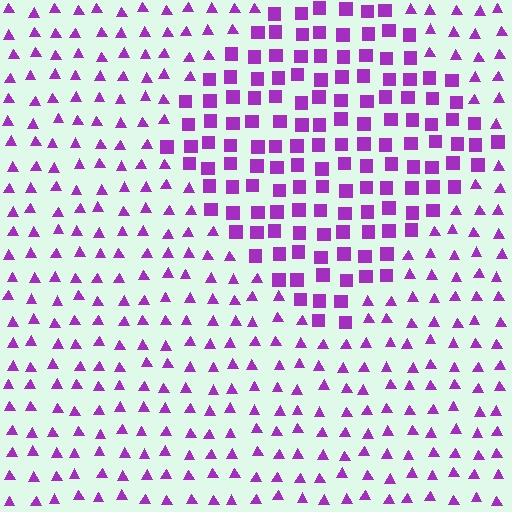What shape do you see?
I see a diamond.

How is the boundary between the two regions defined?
The boundary is defined by a change in element shape: squares inside vs. triangles outside. All elements share the same color and spacing.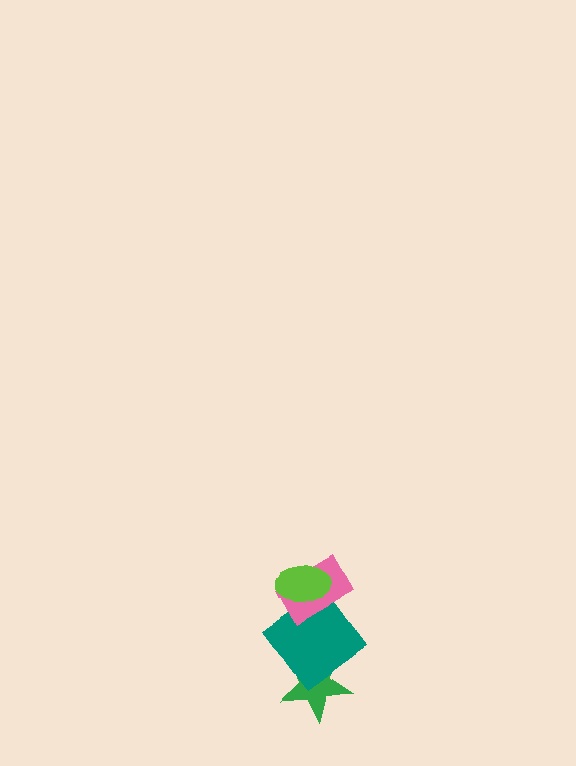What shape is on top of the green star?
The teal diamond is on top of the green star.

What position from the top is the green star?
The green star is 4th from the top.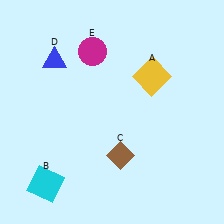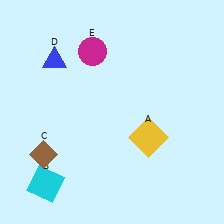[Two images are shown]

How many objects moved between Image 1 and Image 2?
2 objects moved between the two images.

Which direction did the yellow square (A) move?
The yellow square (A) moved down.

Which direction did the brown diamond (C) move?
The brown diamond (C) moved left.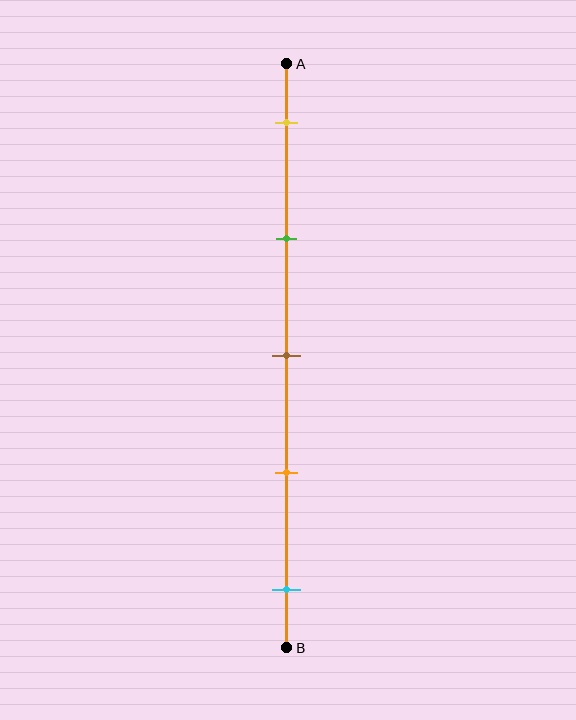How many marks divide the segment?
There are 5 marks dividing the segment.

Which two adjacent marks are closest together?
The brown and orange marks are the closest adjacent pair.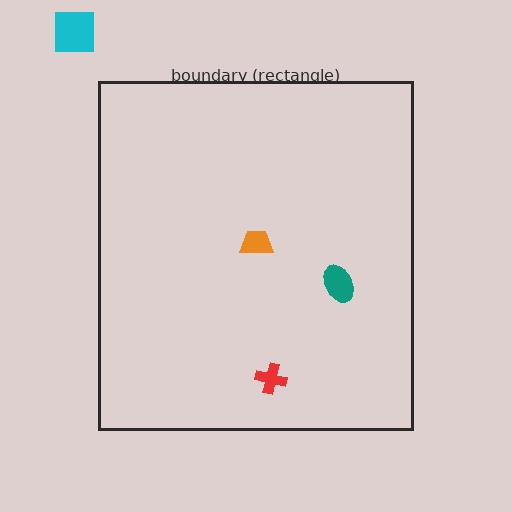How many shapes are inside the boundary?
3 inside, 1 outside.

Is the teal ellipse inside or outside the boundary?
Inside.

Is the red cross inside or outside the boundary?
Inside.